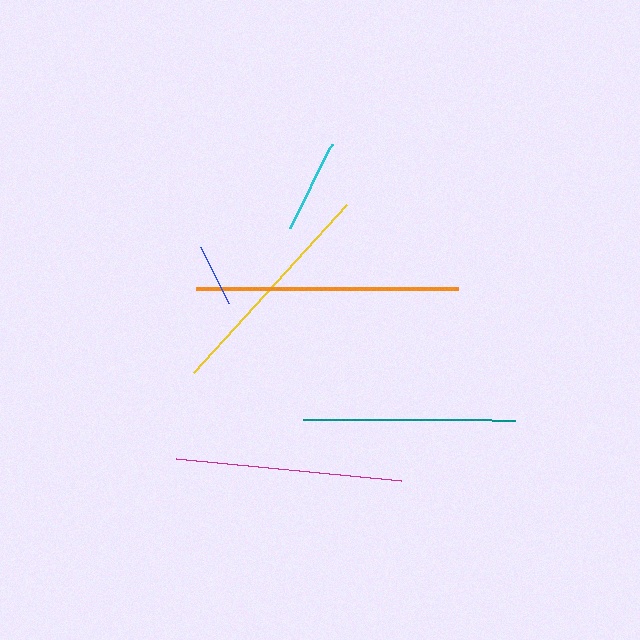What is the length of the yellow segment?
The yellow segment is approximately 227 pixels long.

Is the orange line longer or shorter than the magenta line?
The orange line is longer than the magenta line.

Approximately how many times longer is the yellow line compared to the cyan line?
The yellow line is approximately 2.4 times the length of the cyan line.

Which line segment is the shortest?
The blue line is the shortest at approximately 63 pixels.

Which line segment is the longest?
The orange line is the longest at approximately 261 pixels.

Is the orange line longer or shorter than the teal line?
The orange line is longer than the teal line.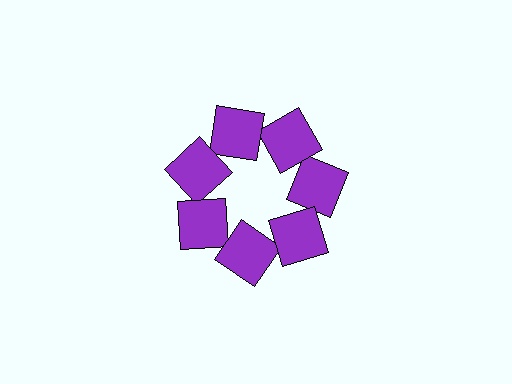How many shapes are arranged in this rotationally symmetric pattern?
There are 7 shapes, arranged in 7 groups of 1.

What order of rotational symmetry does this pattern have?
This pattern has 7-fold rotational symmetry.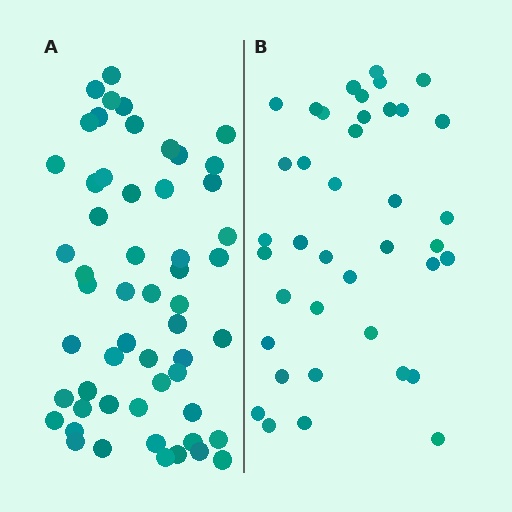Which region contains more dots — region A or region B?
Region A (the left region) has more dots.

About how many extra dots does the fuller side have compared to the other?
Region A has approximately 15 more dots than region B.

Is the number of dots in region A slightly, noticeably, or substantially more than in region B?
Region A has noticeably more, but not dramatically so. The ratio is roughly 1.4 to 1.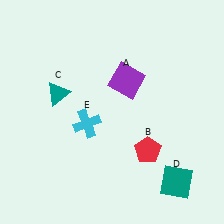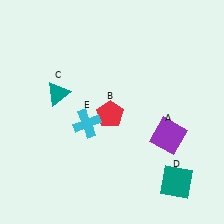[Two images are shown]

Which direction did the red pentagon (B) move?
The red pentagon (B) moved left.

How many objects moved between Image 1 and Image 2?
2 objects moved between the two images.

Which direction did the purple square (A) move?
The purple square (A) moved down.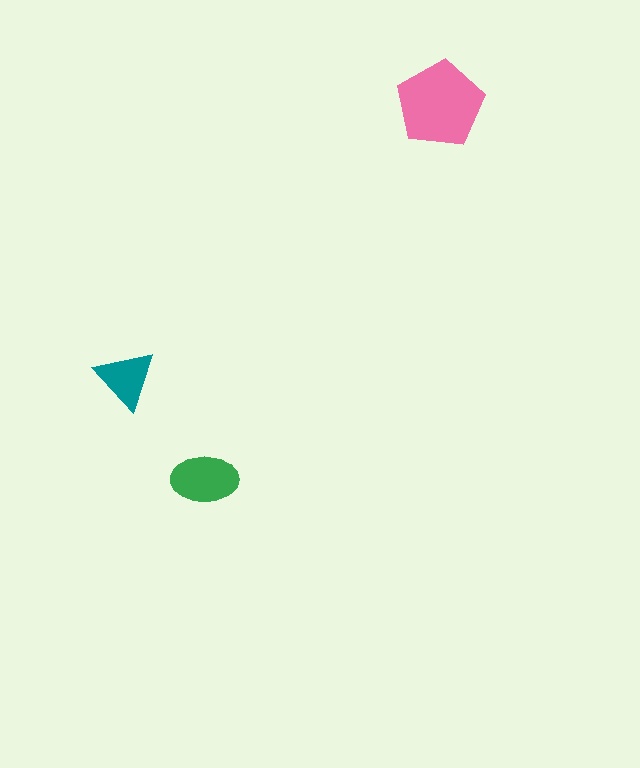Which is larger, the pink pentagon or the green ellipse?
The pink pentagon.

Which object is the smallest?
The teal triangle.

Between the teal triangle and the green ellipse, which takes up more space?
The green ellipse.